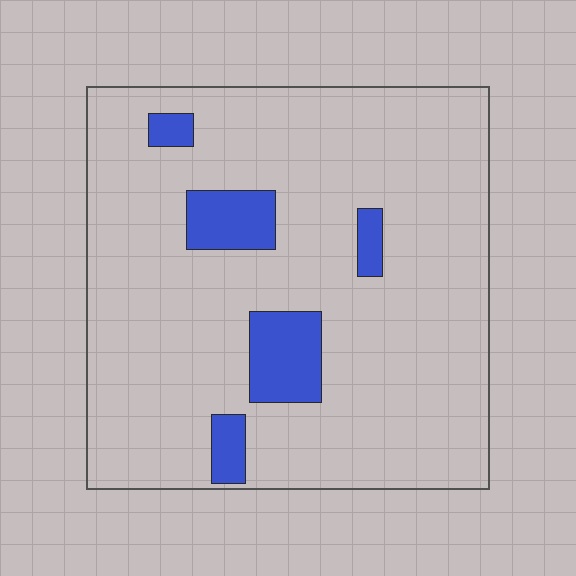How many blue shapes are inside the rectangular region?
5.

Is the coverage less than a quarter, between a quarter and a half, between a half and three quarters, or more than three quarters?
Less than a quarter.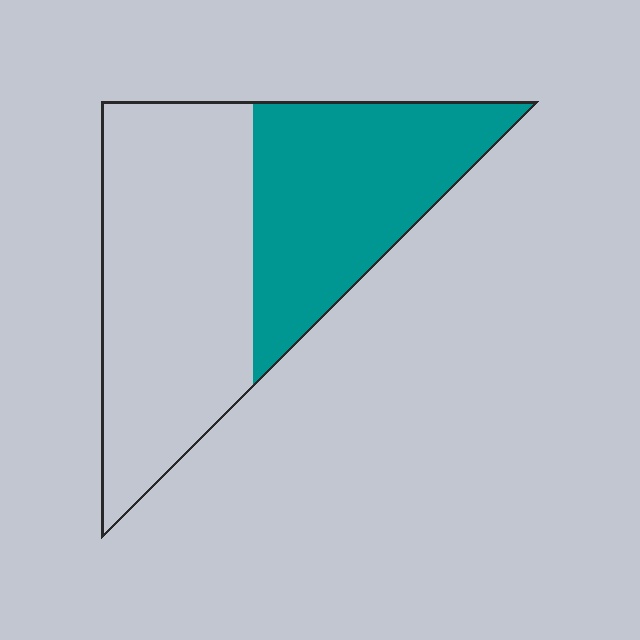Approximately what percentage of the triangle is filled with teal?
Approximately 45%.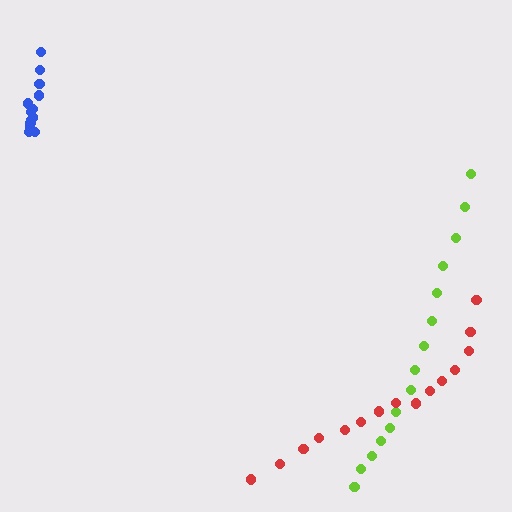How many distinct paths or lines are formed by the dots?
There are 3 distinct paths.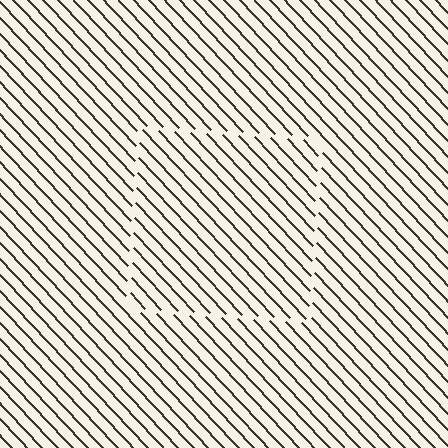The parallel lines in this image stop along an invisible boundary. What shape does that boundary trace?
An illusory square. The interior of the shape contains the same grating, shifted by half a period — the contour is defined by the phase discontinuity where line-ends from the inner and outer gratings abut.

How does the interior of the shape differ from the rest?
The interior of the shape contains the same grating, shifted by half a period — the contour is defined by the phase discontinuity where line-ends from the inner and outer gratings abut.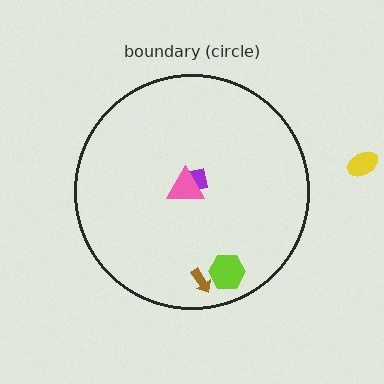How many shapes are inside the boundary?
4 inside, 1 outside.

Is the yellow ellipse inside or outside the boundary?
Outside.